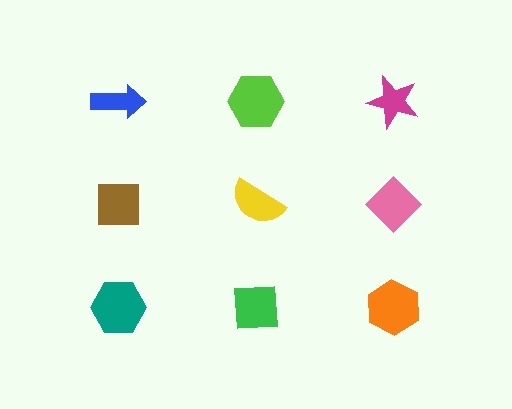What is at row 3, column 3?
An orange hexagon.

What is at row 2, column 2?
A yellow semicircle.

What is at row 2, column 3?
A pink diamond.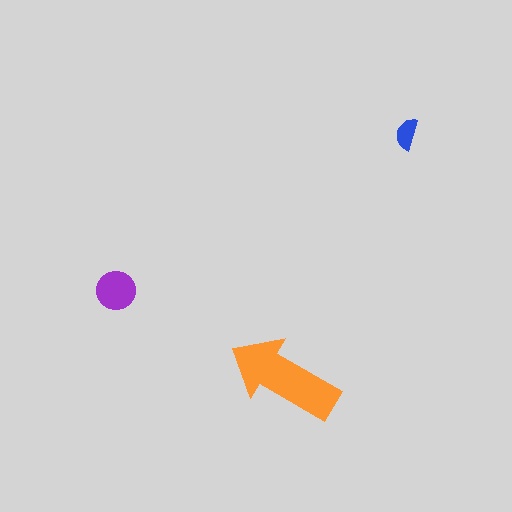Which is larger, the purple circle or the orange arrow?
The orange arrow.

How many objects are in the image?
There are 3 objects in the image.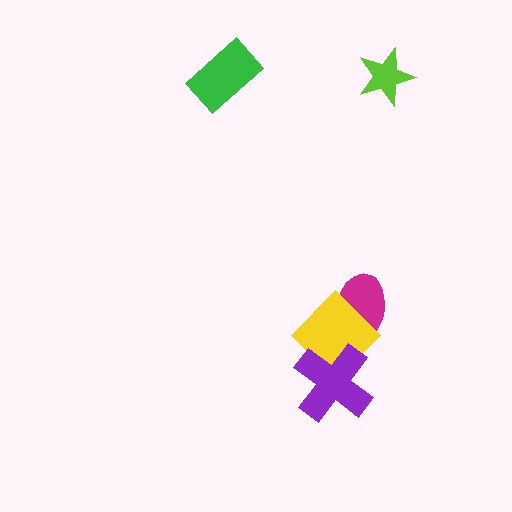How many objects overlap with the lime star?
0 objects overlap with the lime star.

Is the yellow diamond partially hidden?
Yes, it is partially covered by another shape.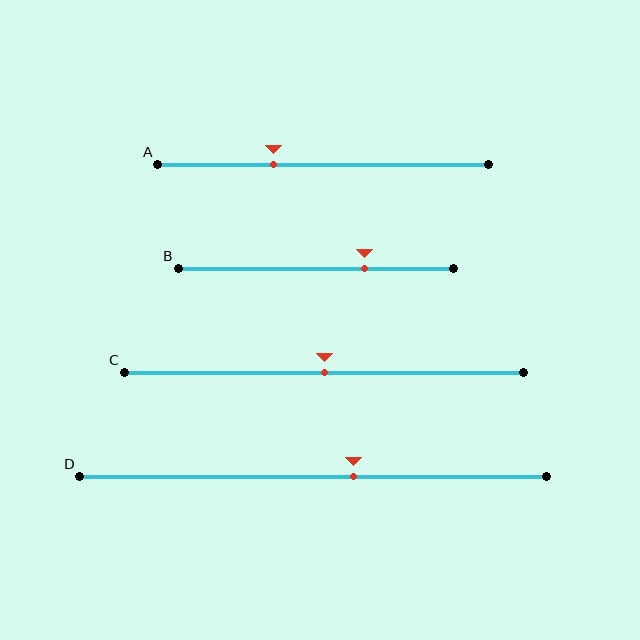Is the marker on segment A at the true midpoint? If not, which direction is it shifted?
No, the marker on segment A is shifted to the left by about 15% of the segment length.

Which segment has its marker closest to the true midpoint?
Segment C has its marker closest to the true midpoint.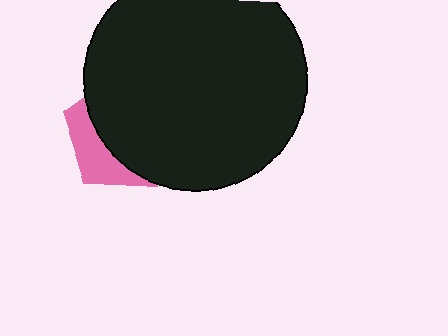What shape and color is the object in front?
The object in front is a black circle.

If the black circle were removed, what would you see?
You would see the complete pink pentagon.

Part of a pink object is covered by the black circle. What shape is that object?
It is a pentagon.